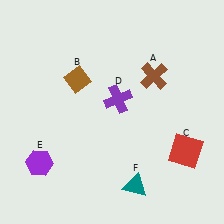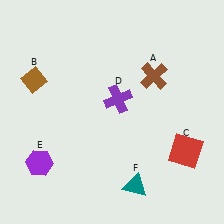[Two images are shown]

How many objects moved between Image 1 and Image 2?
1 object moved between the two images.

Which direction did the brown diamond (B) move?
The brown diamond (B) moved left.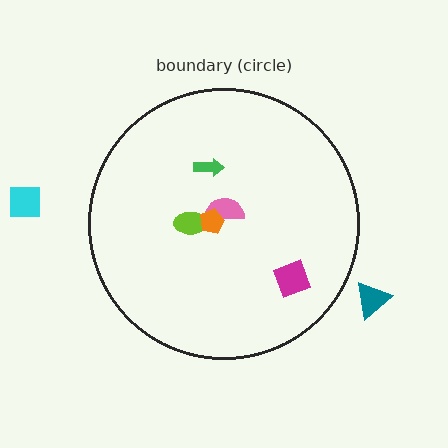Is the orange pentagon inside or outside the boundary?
Inside.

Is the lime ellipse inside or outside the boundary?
Inside.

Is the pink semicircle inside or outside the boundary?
Inside.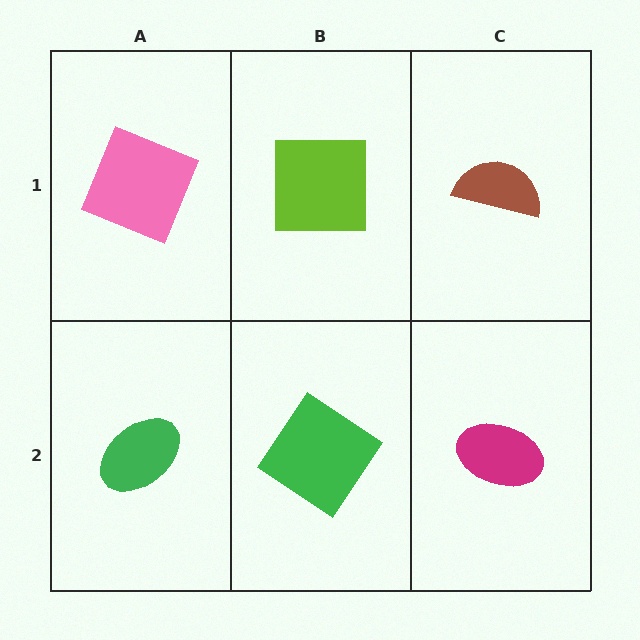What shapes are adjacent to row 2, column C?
A brown semicircle (row 1, column C), a green diamond (row 2, column B).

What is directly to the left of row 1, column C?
A lime square.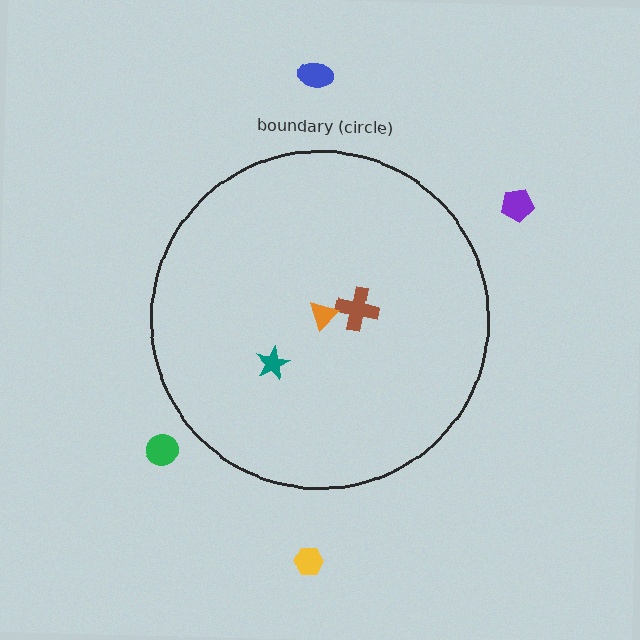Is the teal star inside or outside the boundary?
Inside.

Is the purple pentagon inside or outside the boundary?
Outside.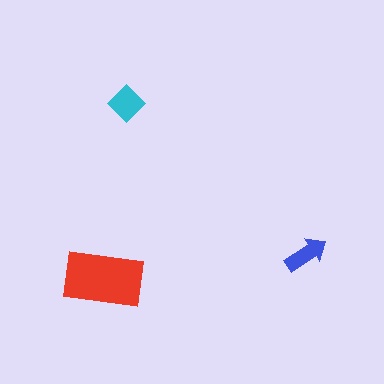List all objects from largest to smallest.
The red rectangle, the cyan diamond, the blue arrow.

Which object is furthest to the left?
The red rectangle is leftmost.